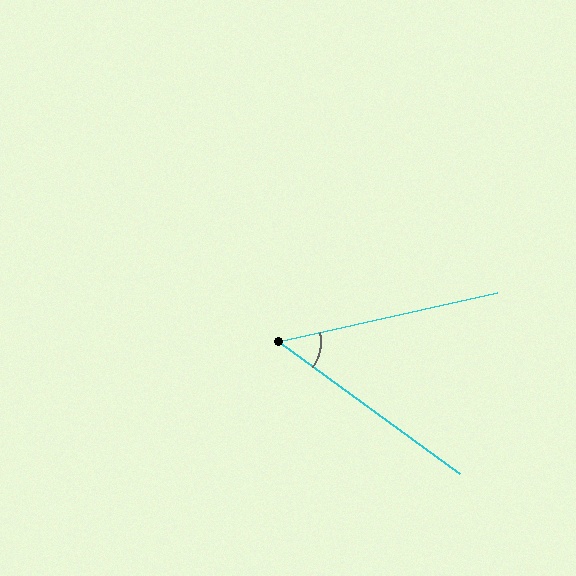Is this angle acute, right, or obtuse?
It is acute.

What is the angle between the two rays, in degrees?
Approximately 49 degrees.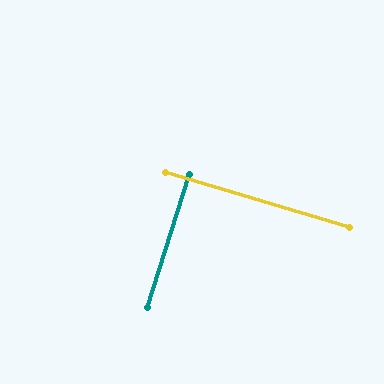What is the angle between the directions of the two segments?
Approximately 89 degrees.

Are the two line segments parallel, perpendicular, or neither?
Perpendicular — they meet at approximately 89°.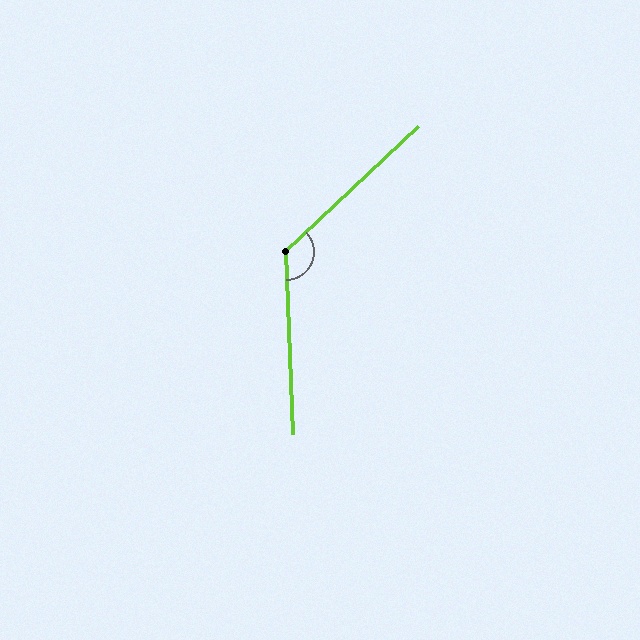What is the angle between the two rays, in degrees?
Approximately 131 degrees.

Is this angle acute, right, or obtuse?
It is obtuse.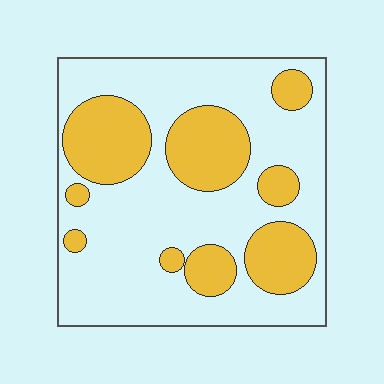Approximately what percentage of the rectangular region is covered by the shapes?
Approximately 30%.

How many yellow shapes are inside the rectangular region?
9.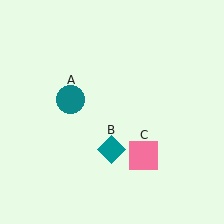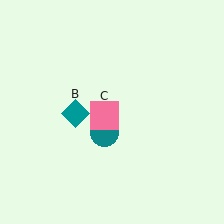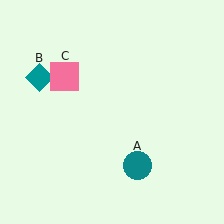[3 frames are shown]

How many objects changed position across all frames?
3 objects changed position: teal circle (object A), teal diamond (object B), pink square (object C).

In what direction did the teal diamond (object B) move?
The teal diamond (object B) moved up and to the left.